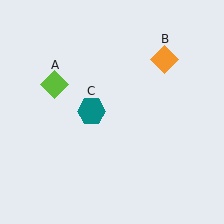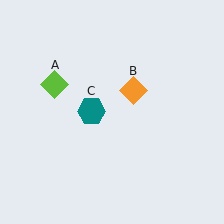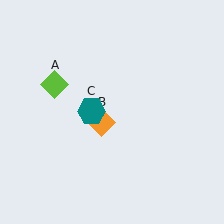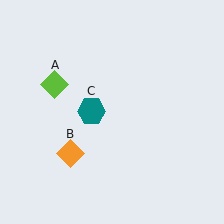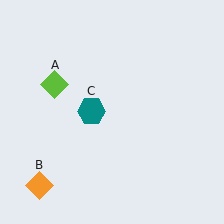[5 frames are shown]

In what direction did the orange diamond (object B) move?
The orange diamond (object B) moved down and to the left.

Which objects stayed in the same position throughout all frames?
Lime diamond (object A) and teal hexagon (object C) remained stationary.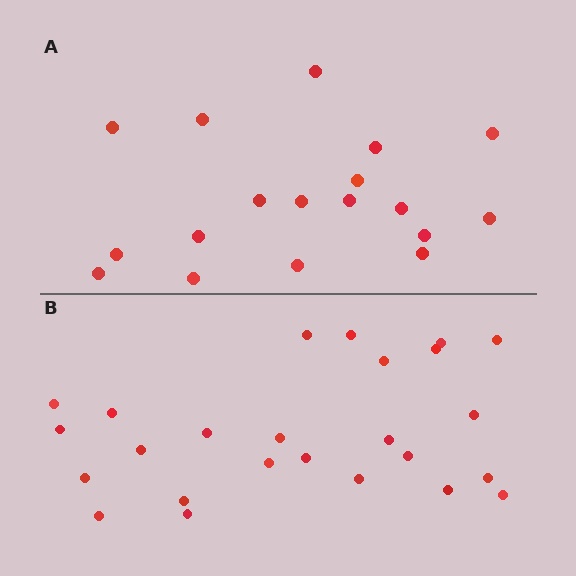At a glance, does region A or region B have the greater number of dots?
Region B (the bottom region) has more dots.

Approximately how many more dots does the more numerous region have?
Region B has roughly 8 or so more dots than region A.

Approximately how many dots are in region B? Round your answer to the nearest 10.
About 20 dots. (The exact count is 25, which rounds to 20.)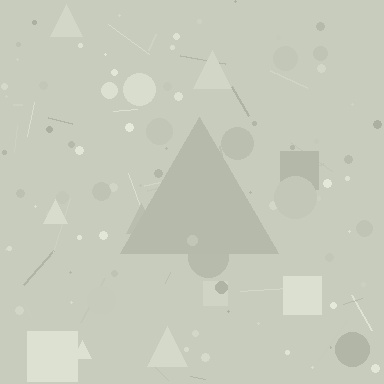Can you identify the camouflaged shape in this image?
The camouflaged shape is a triangle.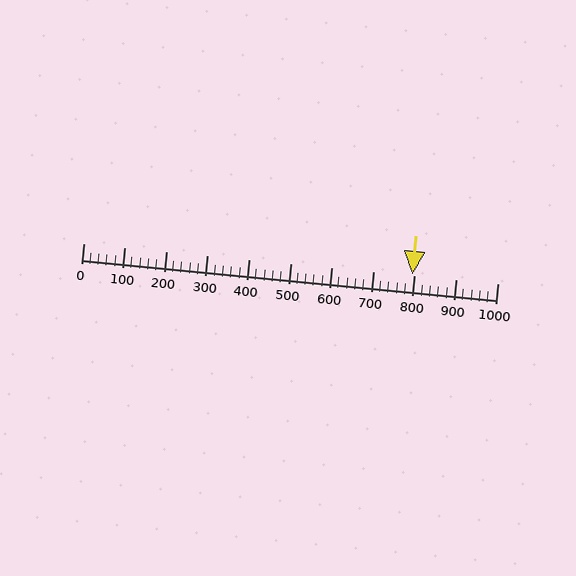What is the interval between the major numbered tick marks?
The major tick marks are spaced 100 units apart.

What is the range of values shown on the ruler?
The ruler shows values from 0 to 1000.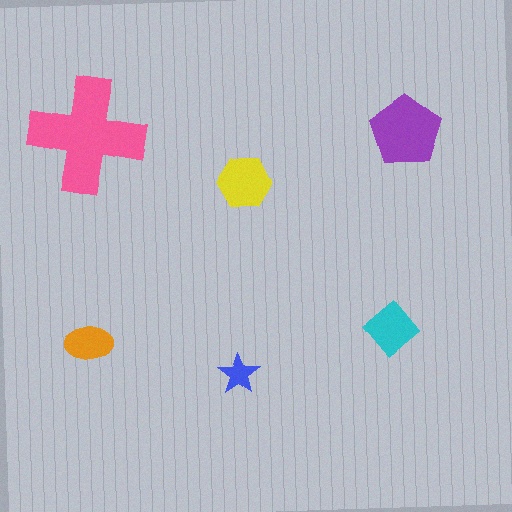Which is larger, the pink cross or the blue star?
The pink cross.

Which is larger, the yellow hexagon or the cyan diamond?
The yellow hexagon.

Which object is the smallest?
The blue star.